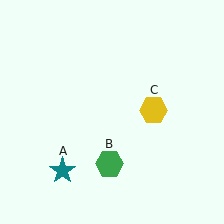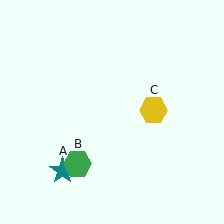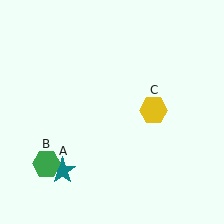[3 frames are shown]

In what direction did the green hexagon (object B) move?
The green hexagon (object B) moved left.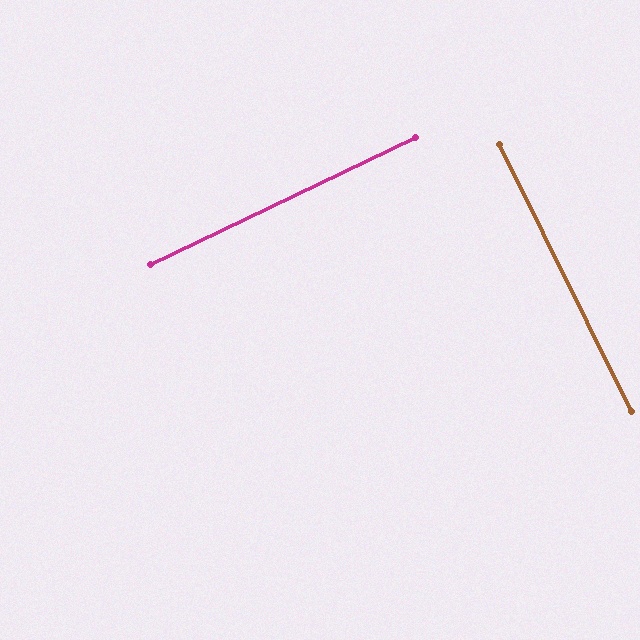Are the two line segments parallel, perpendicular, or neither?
Perpendicular — they meet at approximately 89°.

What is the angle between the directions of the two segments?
Approximately 89 degrees.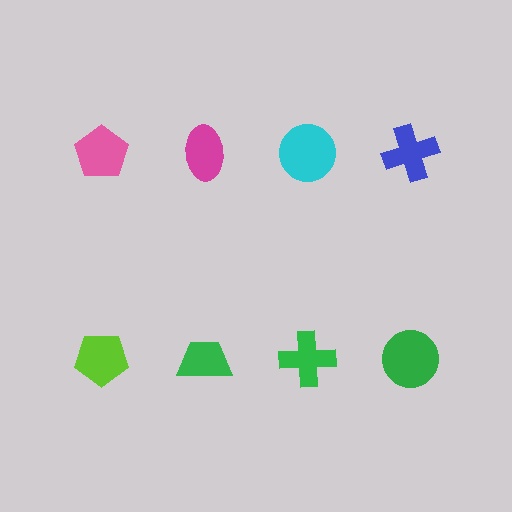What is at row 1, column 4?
A blue cross.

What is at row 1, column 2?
A magenta ellipse.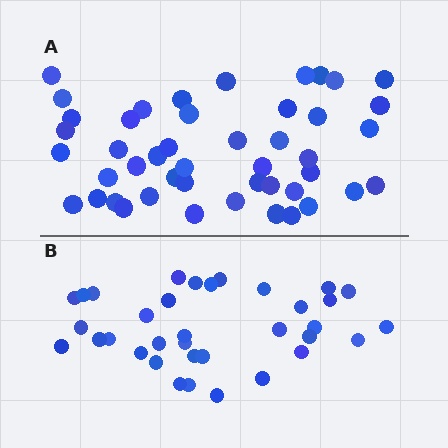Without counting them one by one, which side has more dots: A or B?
Region A (the top region) has more dots.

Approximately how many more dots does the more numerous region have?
Region A has roughly 12 or so more dots than region B.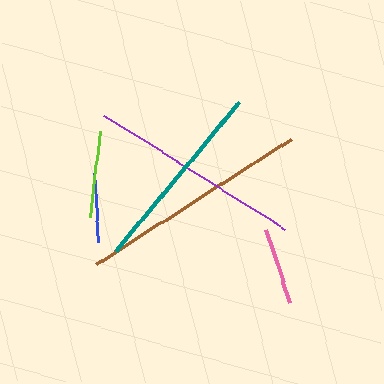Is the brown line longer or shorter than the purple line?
The brown line is longer than the purple line.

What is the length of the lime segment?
The lime segment is approximately 87 pixels long.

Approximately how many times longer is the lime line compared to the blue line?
The lime line is approximately 1.3 times the length of the blue line.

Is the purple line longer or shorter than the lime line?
The purple line is longer than the lime line.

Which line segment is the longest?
The brown line is the longest at approximately 232 pixels.